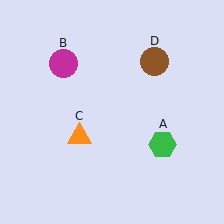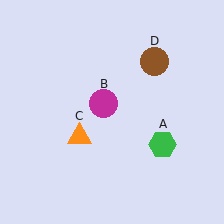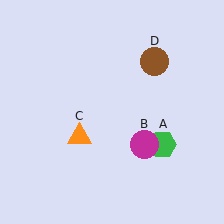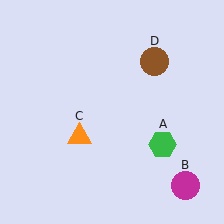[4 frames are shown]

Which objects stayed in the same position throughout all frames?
Green hexagon (object A) and orange triangle (object C) and brown circle (object D) remained stationary.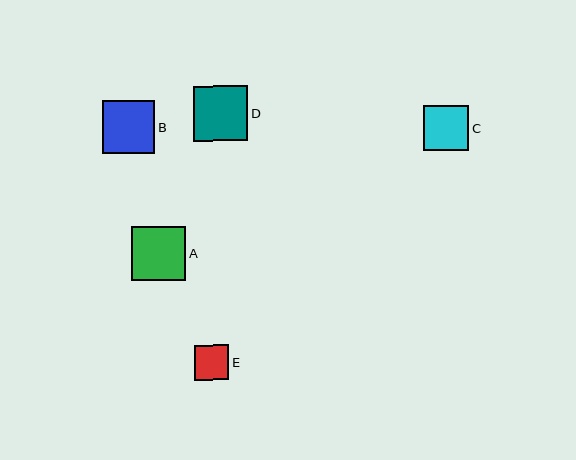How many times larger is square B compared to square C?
Square B is approximately 1.2 times the size of square C.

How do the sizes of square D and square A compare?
Square D and square A are approximately the same size.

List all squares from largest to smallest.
From largest to smallest: D, A, B, C, E.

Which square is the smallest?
Square E is the smallest with a size of approximately 35 pixels.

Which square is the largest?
Square D is the largest with a size of approximately 54 pixels.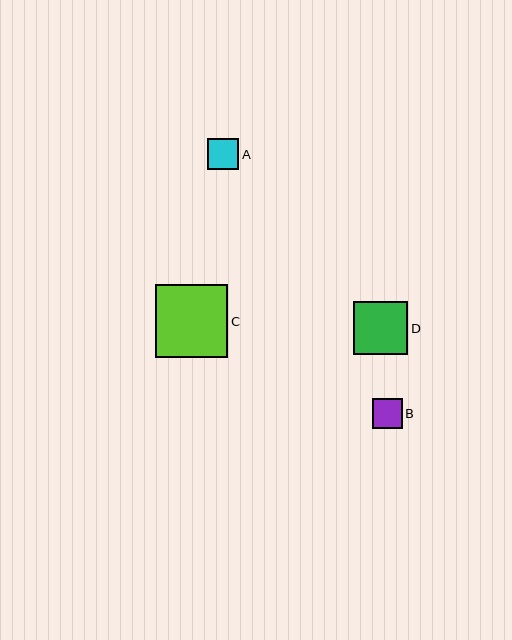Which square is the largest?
Square C is the largest with a size of approximately 73 pixels.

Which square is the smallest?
Square B is the smallest with a size of approximately 30 pixels.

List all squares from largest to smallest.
From largest to smallest: C, D, A, B.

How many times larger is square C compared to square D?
Square C is approximately 1.3 times the size of square D.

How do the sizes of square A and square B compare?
Square A and square B are approximately the same size.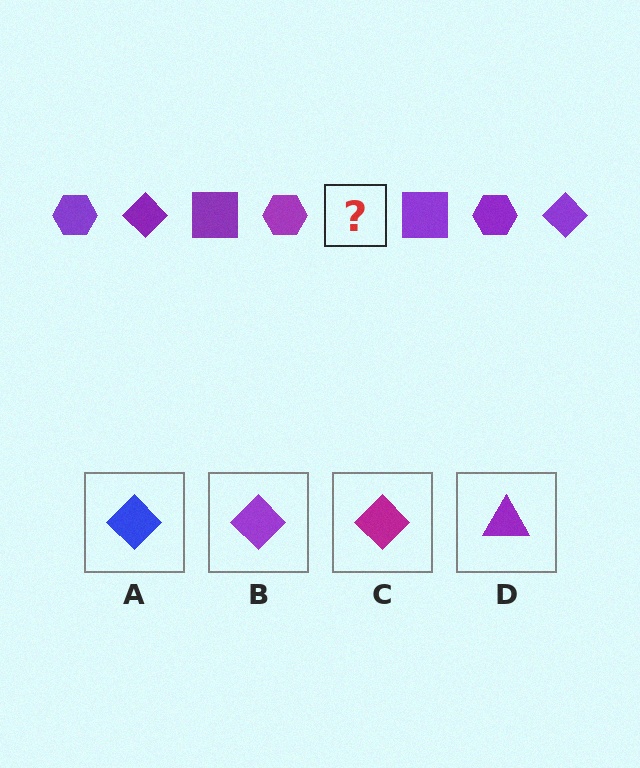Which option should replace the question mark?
Option B.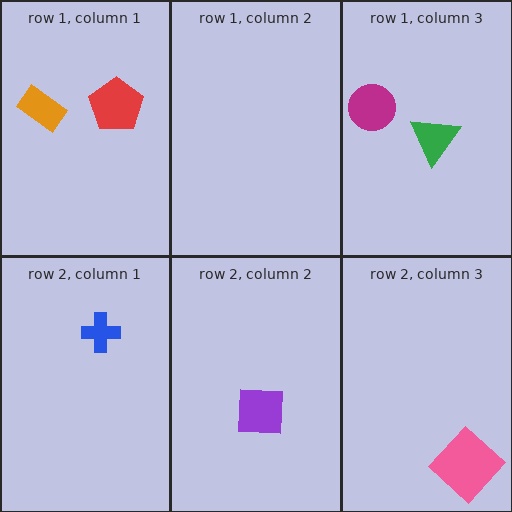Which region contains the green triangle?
The row 1, column 3 region.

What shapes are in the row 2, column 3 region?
The pink diamond.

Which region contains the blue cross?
The row 2, column 1 region.